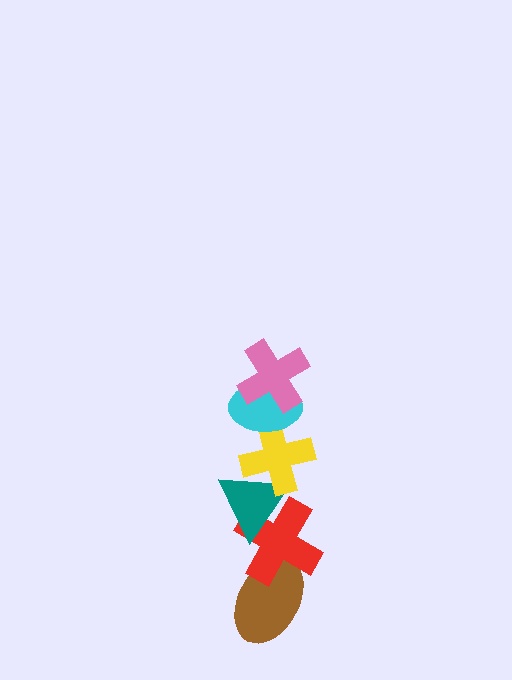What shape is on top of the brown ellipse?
The red cross is on top of the brown ellipse.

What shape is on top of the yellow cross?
The cyan ellipse is on top of the yellow cross.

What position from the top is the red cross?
The red cross is 5th from the top.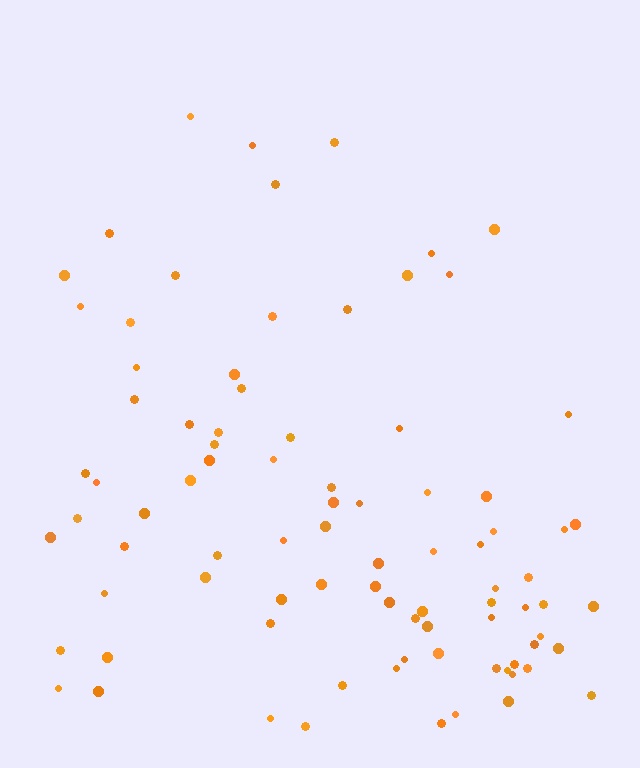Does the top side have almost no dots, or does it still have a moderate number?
Still a moderate number, just noticeably fewer than the bottom.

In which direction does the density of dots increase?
From top to bottom, with the bottom side densest.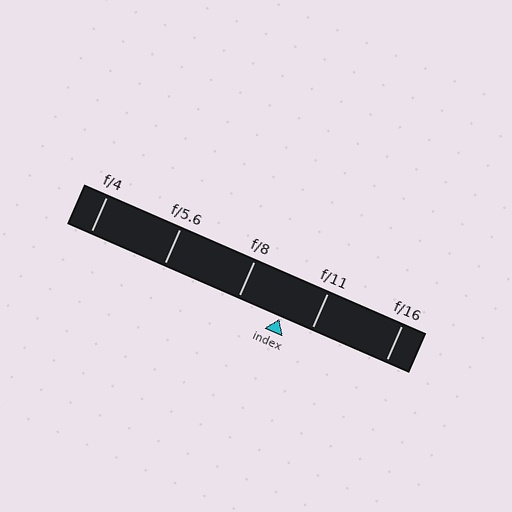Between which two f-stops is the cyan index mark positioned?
The index mark is between f/8 and f/11.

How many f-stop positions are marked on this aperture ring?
There are 5 f-stop positions marked.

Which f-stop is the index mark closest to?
The index mark is closest to f/11.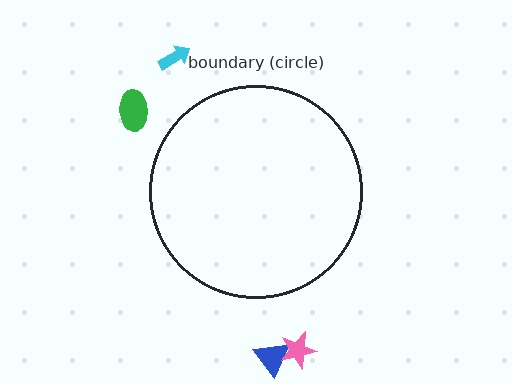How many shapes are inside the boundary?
0 inside, 4 outside.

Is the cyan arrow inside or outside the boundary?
Outside.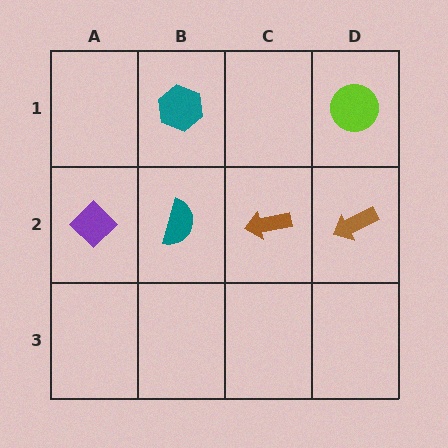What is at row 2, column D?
A brown arrow.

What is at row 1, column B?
A teal hexagon.